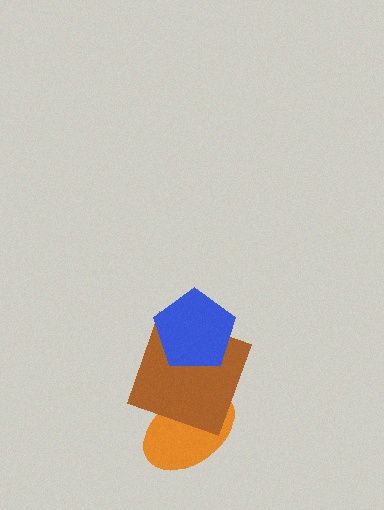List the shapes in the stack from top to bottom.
From top to bottom: the blue pentagon, the brown square, the orange ellipse.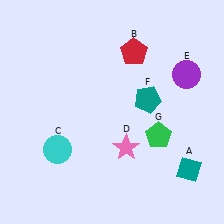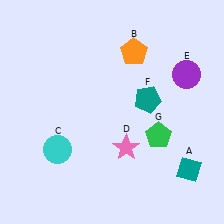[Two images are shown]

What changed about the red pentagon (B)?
In Image 1, B is red. In Image 2, it changed to orange.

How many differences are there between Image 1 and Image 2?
There is 1 difference between the two images.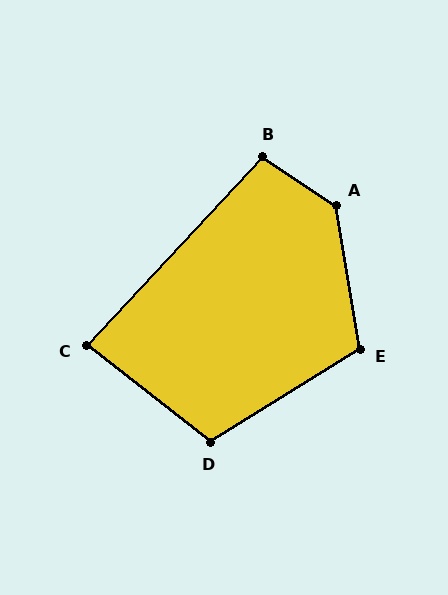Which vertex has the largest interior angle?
A, at approximately 132 degrees.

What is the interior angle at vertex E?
Approximately 113 degrees (obtuse).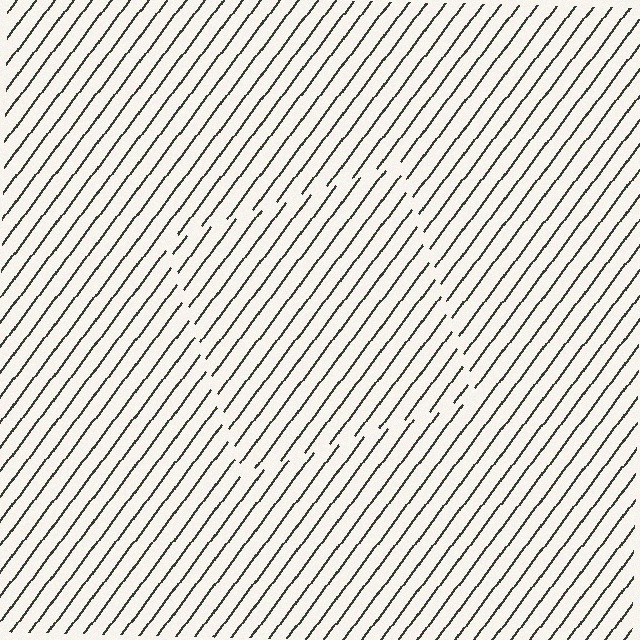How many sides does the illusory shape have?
4 sides — the line-ends trace a square.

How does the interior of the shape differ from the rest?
The interior of the shape contains the same grating, shifted by half a period — the contour is defined by the phase discontinuity where line-ends from the inner and outer gratings abut.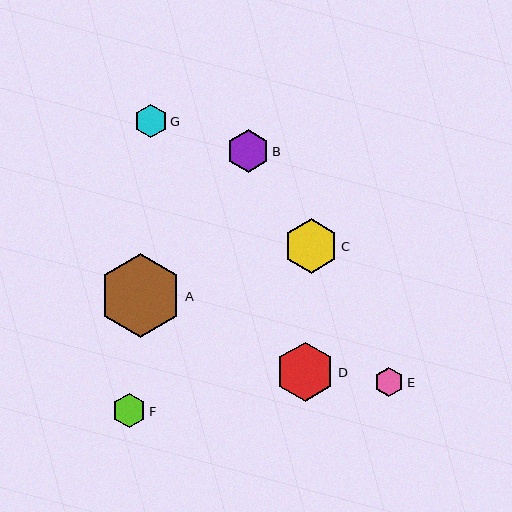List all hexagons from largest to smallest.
From largest to smallest: A, D, C, B, F, G, E.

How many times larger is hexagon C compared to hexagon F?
Hexagon C is approximately 1.6 times the size of hexagon F.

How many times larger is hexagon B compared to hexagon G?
Hexagon B is approximately 1.3 times the size of hexagon G.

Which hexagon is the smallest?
Hexagon E is the smallest with a size of approximately 30 pixels.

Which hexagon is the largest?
Hexagon A is the largest with a size of approximately 83 pixels.